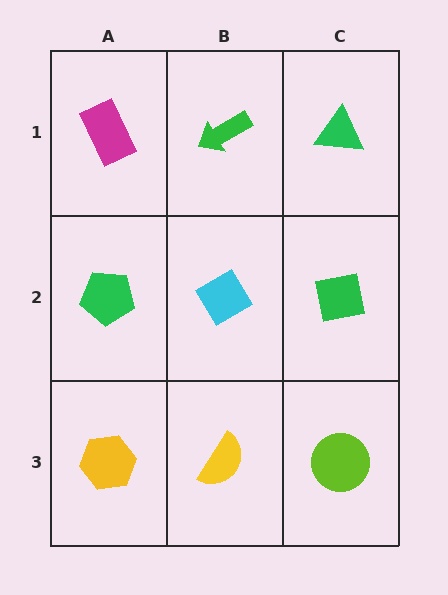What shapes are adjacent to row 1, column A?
A green pentagon (row 2, column A), a green arrow (row 1, column B).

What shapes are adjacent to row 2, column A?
A magenta rectangle (row 1, column A), a yellow hexagon (row 3, column A), a cyan diamond (row 2, column B).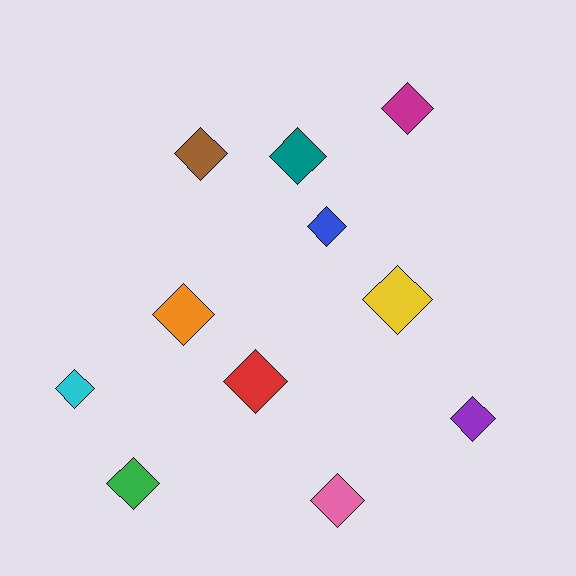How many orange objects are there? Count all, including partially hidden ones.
There is 1 orange object.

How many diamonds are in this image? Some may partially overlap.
There are 11 diamonds.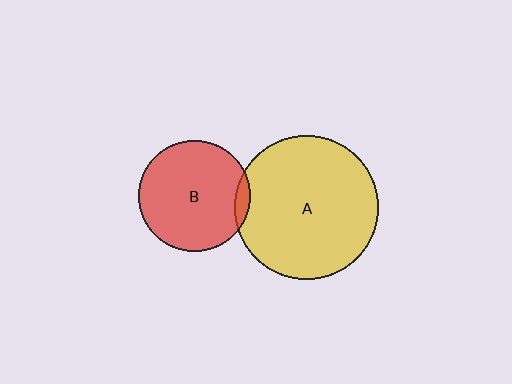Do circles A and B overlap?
Yes.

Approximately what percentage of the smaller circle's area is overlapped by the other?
Approximately 5%.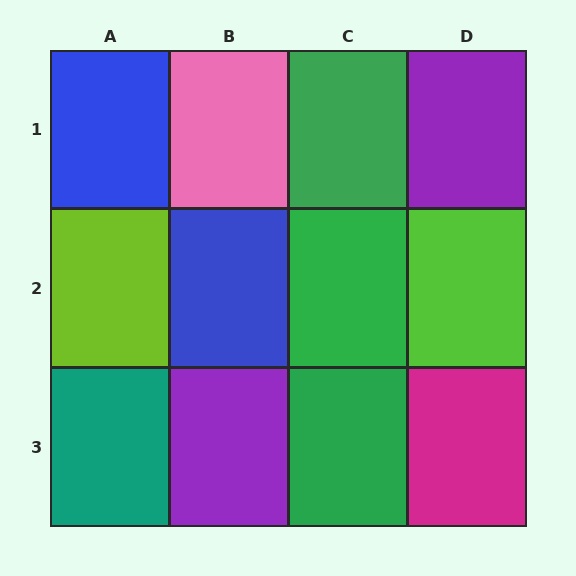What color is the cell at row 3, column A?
Teal.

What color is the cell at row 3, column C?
Green.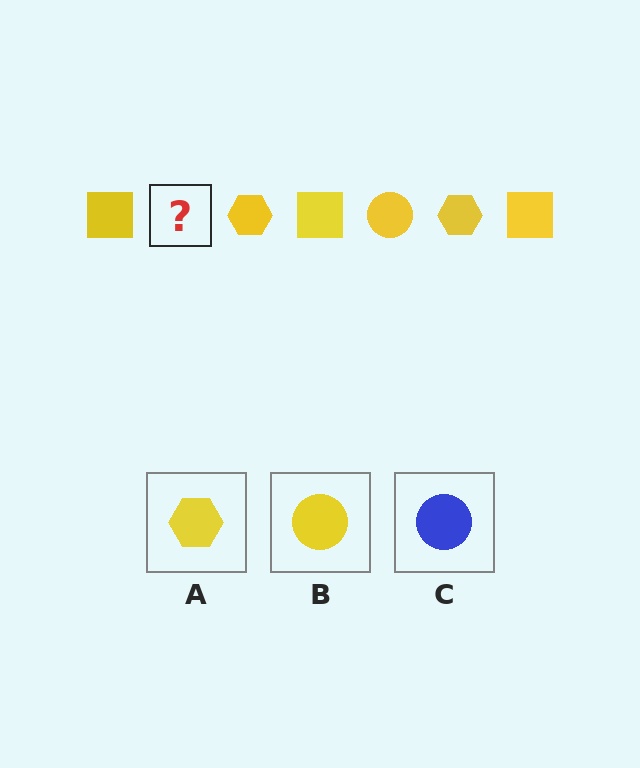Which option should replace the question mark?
Option B.